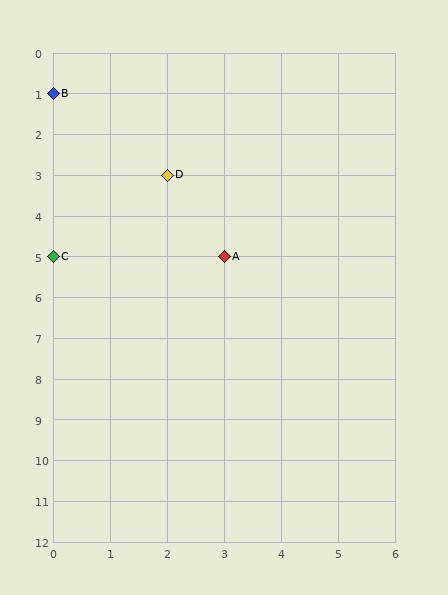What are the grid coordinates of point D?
Point D is at grid coordinates (2, 3).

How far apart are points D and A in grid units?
Points D and A are 1 column and 2 rows apart (about 2.2 grid units diagonally).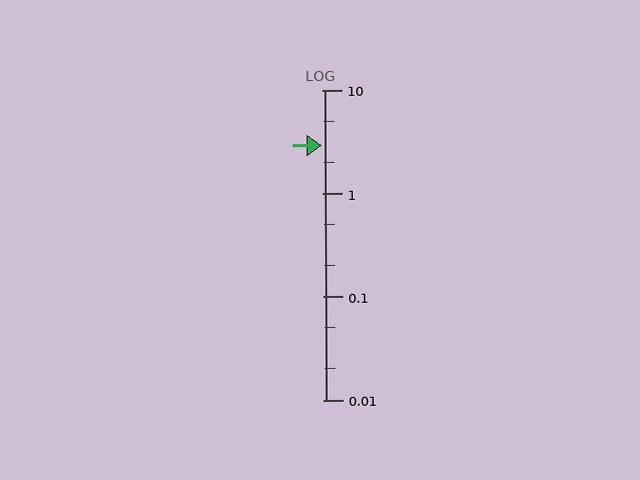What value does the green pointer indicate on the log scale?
The pointer indicates approximately 2.9.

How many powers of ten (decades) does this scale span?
The scale spans 3 decades, from 0.01 to 10.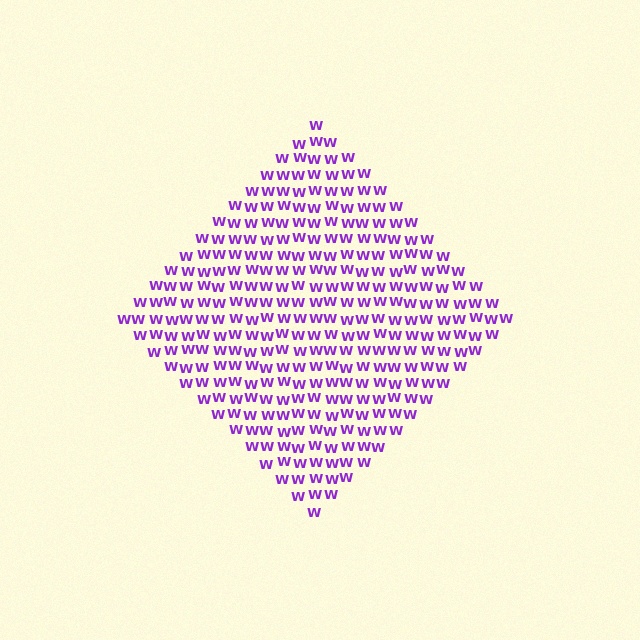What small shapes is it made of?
It is made of small letter W's.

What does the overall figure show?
The overall figure shows a diamond.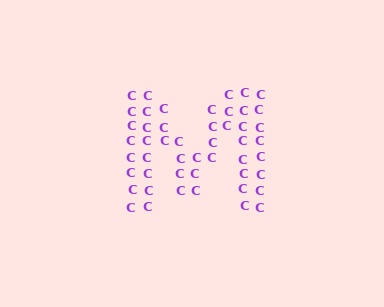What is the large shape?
The large shape is the letter M.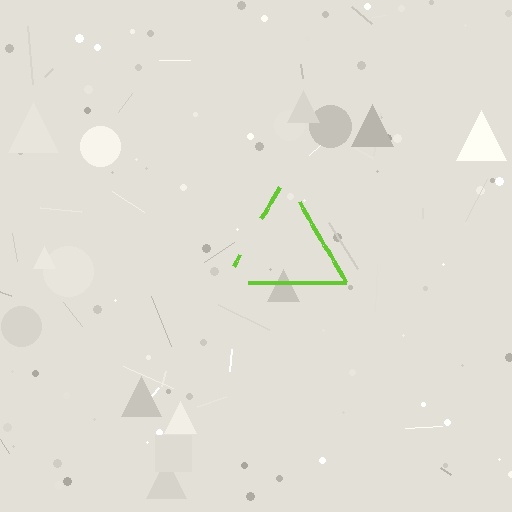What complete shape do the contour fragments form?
The contour fragments form a triangle.